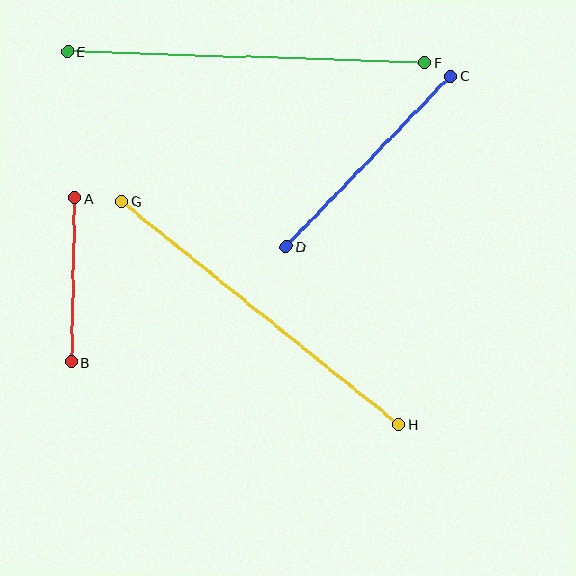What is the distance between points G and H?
The distance is approximately 356 pixels.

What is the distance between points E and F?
The distance is approximately 357 pixels.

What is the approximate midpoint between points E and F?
The midpoint is at approximately (246, 57) pixels.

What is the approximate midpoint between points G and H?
The midpoint is at approximately (260, 313) pixels.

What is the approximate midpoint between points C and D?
The midpoint is at approximately (368, 161) pixels.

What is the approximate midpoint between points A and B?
The midpoint is at approximately (73, 280) pixels.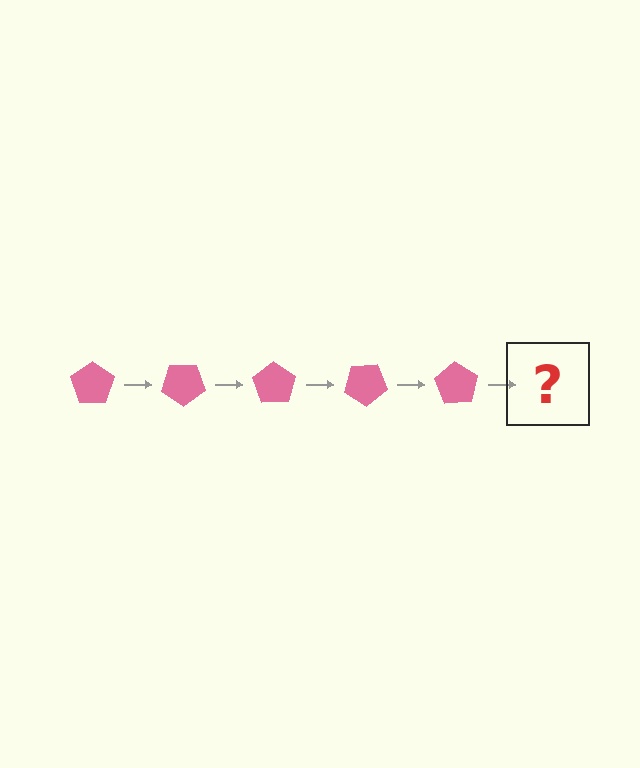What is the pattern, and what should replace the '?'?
The pattern is that the pentagon rotates 35 degrees each step. The '?' should be a pink pentagon rotated 175 degrees.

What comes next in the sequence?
The next element should be a pink pentagon rotated 175 degrees.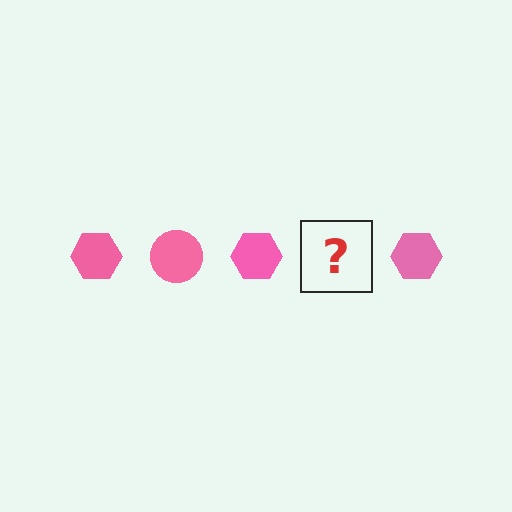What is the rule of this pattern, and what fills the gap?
The rule is that the pattern cycles through hexagon, circle shapes in pink. The gap should be filled with a pink circle.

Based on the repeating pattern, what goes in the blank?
The blank should be a pink circle.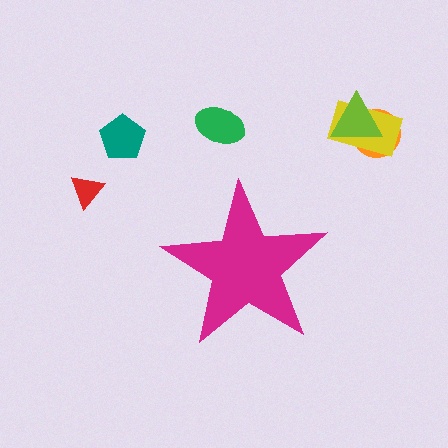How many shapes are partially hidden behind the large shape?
0 shapes are partially hidden.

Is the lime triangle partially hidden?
No, the lime triangle is fully visible.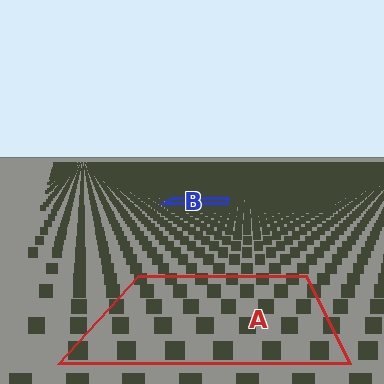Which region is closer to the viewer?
Region A is closer. The texture elements there are larger and more spread out.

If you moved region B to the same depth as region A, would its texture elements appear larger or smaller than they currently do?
They would appear larger. At a closer depth, the same texture elements are projected at a bigger on-screen size.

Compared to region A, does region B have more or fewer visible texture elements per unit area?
Region B has more texture elements per unit area — they are packed more densely because it is farther away.